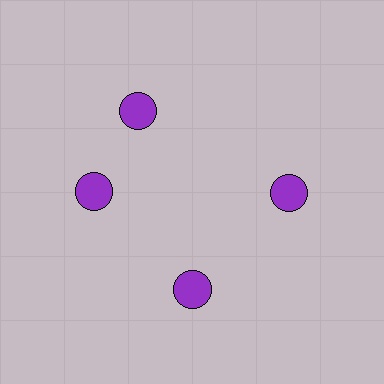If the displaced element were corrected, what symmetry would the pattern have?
It would have 4-fold rotational symmetry — the pattern would map onto itself every 90 degrees.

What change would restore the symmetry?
The symmetry would be restored by rotating it back into even spacing with its neighbors so that all 4 circles sit at equal angles and equal distance from the center.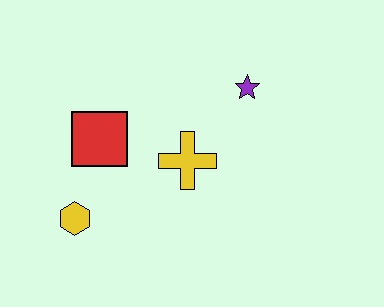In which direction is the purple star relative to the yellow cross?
The purple star is above the yellow cross.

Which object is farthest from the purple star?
The yellow hexagon is farthest from the purple star.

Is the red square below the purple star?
Yes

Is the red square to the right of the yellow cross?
No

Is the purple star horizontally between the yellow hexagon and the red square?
No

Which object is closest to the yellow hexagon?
The red square is closest to the yellow hexagon.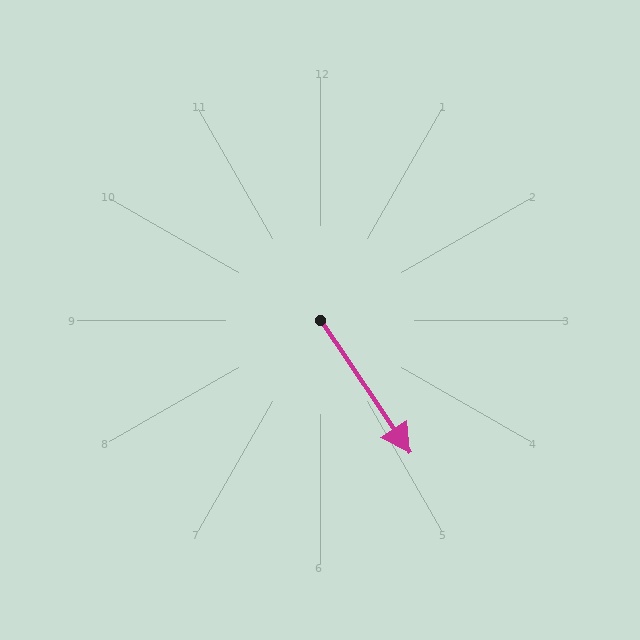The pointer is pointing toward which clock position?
Roughly 5 o'clock.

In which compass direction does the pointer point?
Southeast.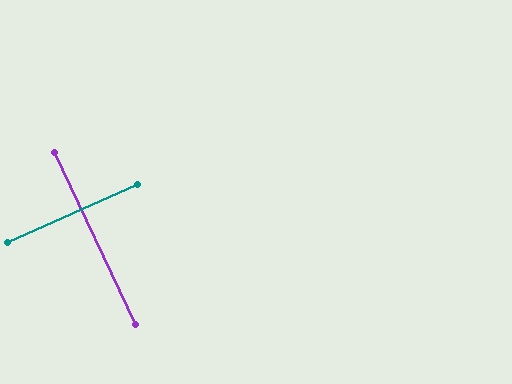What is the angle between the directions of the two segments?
Approximately 89 degrees.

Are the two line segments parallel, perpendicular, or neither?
Perpendicular — they meet at approximately 89°.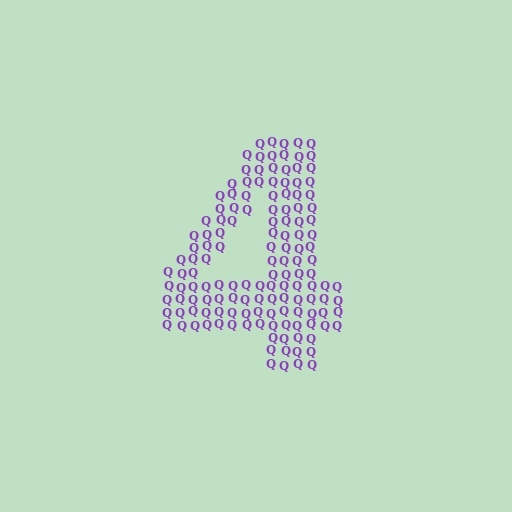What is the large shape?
The large shape is the digit 4.